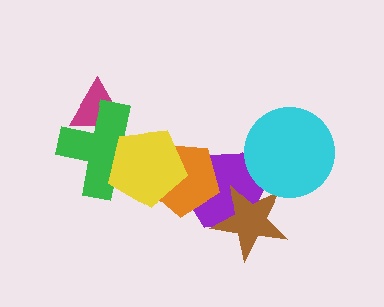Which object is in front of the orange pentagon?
The yellow pentagon is in front of the orange pentagon.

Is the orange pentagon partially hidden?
Yes, it is partially covered by another shape.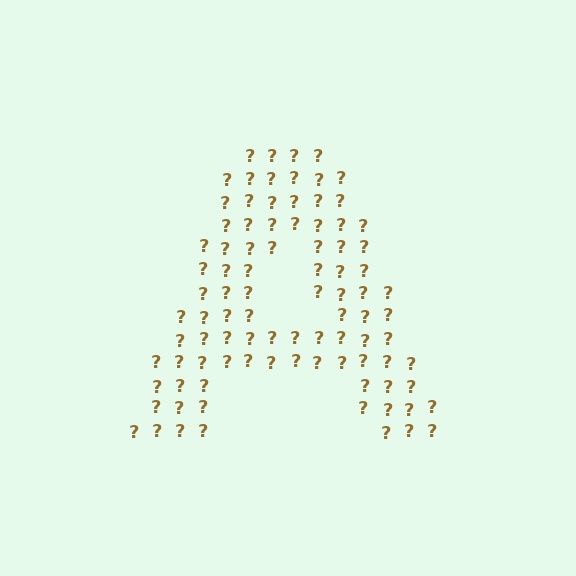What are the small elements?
The small elements are question marks.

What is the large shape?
The large shape is the letter A.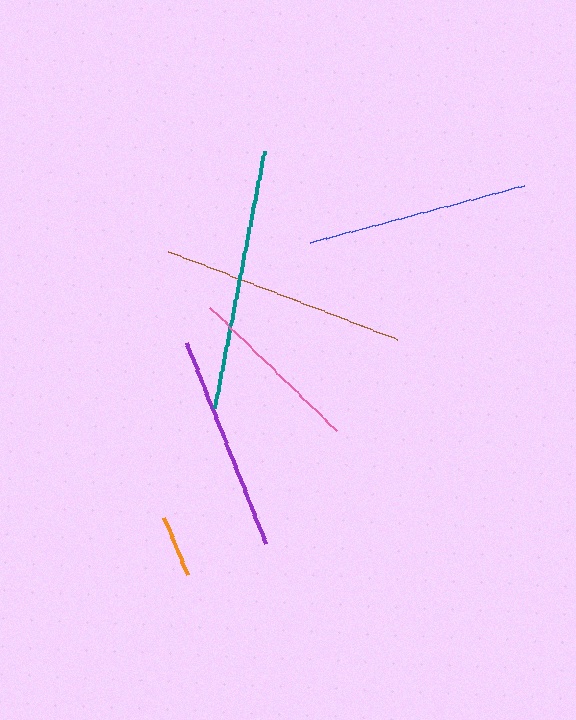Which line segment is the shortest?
The orange line is the shortest at approximately 62 pixels.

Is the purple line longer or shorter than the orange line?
The purple line is longer than the orange line.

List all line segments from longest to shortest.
From longest to shortest: teal, brown, blue, purple, pink, orange.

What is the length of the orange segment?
The orange segment is approximately 62 pixels long.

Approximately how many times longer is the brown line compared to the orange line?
The brown line is approximately 4.0 times the length of the orange line.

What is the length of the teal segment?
The teal segment is approximately 262 pixels long.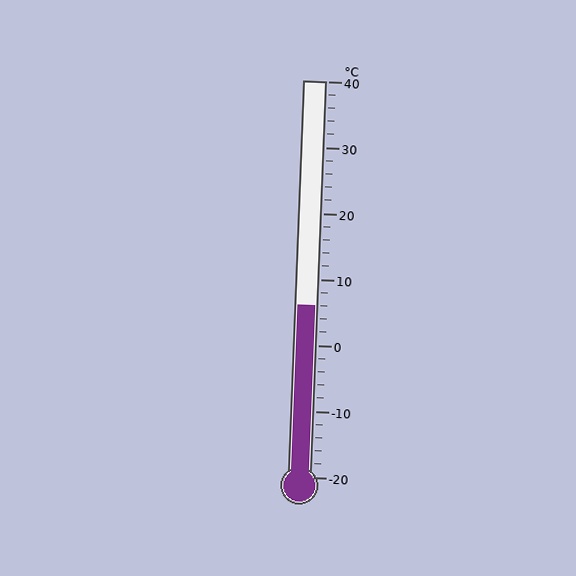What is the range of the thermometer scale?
The thermometer scale ranges from -20°C to 40°C.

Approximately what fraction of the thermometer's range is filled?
The thermometer is filled to approximately 45% of its range.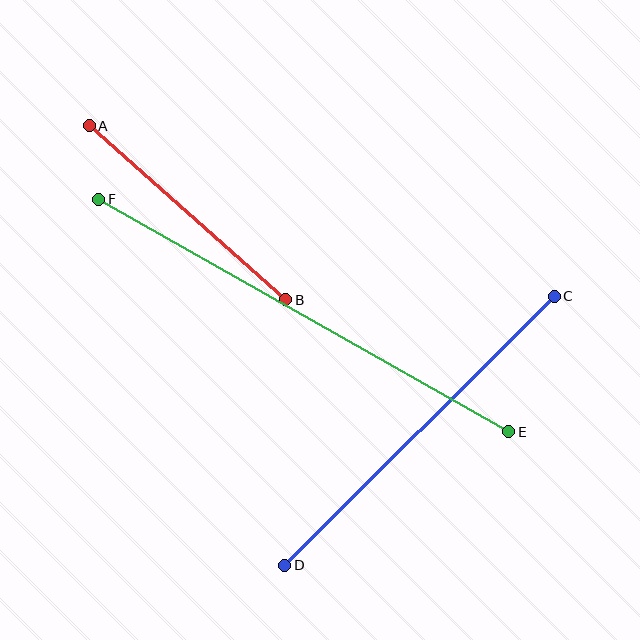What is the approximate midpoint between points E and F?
The midpoint is at approximately (304, 316) pixels.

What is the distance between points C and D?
The distance is approximately 381 pixels.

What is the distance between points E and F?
The distance is approximately 471 pixels.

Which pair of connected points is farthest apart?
Points E and F are farthest apart.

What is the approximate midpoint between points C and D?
The midpoint is at approximately (420, 431) pixels.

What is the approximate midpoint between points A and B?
The midpoint is at approximately (187, 213) pixels.